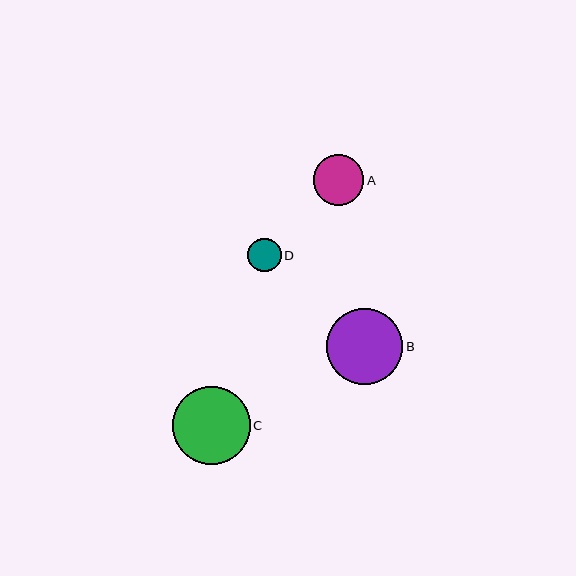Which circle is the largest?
Circle C is the largest with a size of approximately 78 pixels.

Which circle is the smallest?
Circle D is the smallest with a size of approximately 34 pixels.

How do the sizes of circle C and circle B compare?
Circle C and circle B are approximately the same size.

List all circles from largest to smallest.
From largest to smallest: C, B, A, D.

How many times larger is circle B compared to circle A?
Circle B is approximately 1.5 times the size of circle A.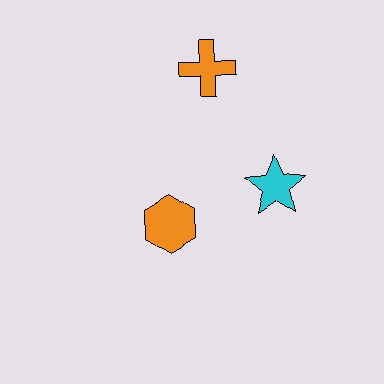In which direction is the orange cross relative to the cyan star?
The orange cross is above the cyan star.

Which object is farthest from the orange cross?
The orange hexagon is farthest from the orange cross.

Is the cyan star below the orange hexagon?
No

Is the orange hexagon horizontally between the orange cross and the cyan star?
No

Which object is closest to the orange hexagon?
The cyan star is closest to the orange hexagon.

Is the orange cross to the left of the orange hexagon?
No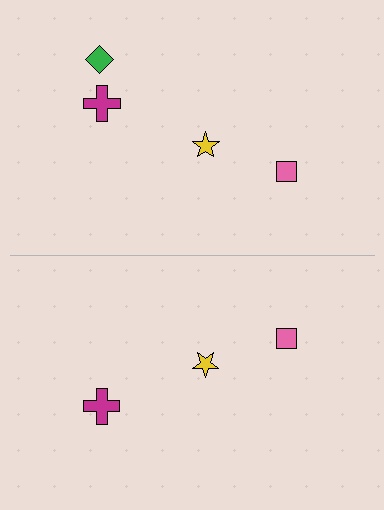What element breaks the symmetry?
A green diamond is missing from the bottom side.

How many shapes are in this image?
There are 7 shapes in this image.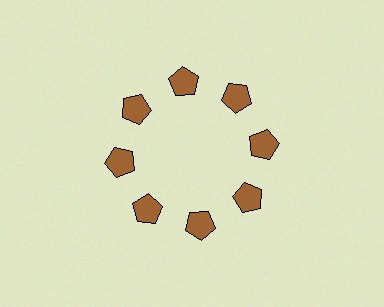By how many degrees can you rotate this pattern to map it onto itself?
The pattern maps onto itself every 45 degrees of rotation.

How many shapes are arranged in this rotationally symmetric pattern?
There are 8 shapes, arranged in 8 groups of 1.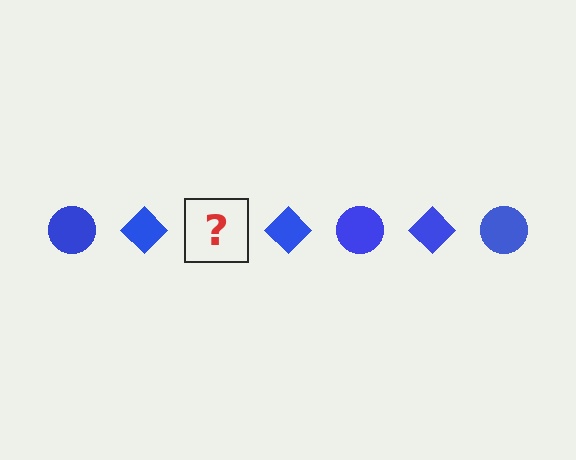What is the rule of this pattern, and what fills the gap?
The rule is that the pattern cycles through circle, diamond shapes in blue. The gap should be filled with a blue circle.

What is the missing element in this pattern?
The missing element is a blue circle.